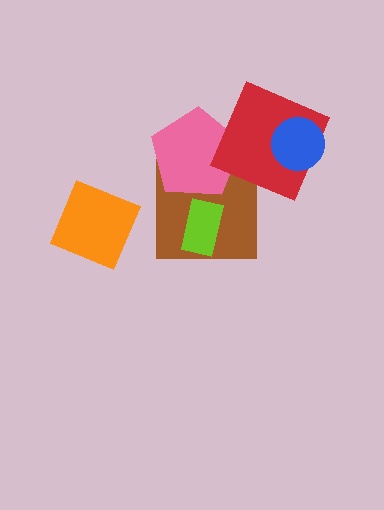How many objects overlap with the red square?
2 objects overlap with the red square.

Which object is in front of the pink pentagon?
The red square is in front of the pink pentagon.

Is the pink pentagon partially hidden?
Yes, it is partially covered by another shape.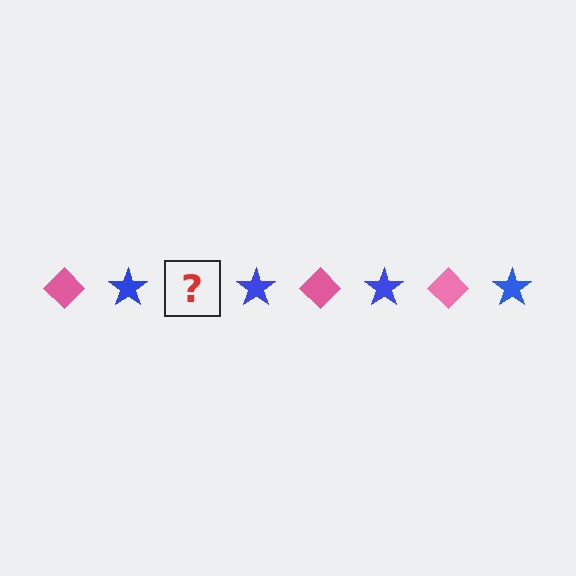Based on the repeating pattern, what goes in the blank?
The blank should be a pink diamond.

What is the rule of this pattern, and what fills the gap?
The rule is that the pattern alternates between pink diamond and blue star. The gap should be filled with a pink diamond.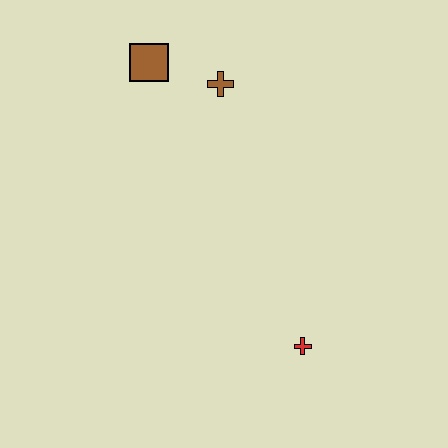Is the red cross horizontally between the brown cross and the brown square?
No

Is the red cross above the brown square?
No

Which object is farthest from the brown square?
The red cross is farthest from the brown square.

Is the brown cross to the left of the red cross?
Yes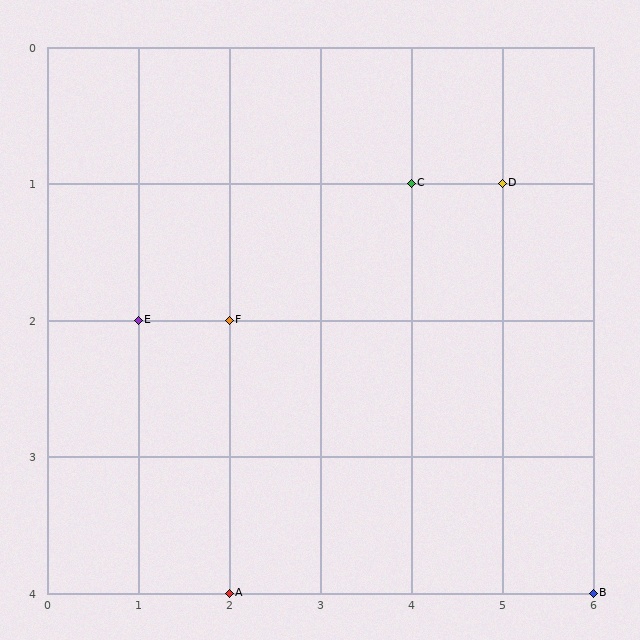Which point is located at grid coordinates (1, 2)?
Point E is at (1, 2).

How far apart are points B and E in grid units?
Points B and E are 5 columns and 2 rows apart (about 5.4 grid units diagonally).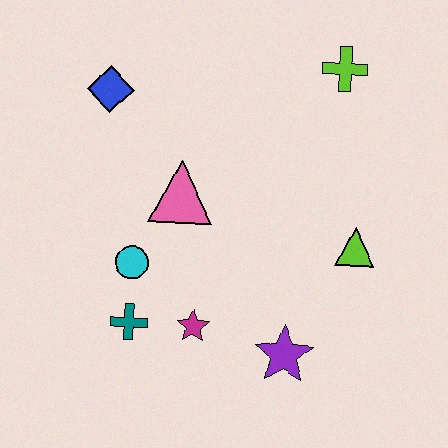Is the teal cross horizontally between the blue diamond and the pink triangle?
Yes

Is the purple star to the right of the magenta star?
Yes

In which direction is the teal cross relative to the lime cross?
The teal cross is below the lime cross.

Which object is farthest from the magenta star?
The lime cross is farthest from the magenta star.